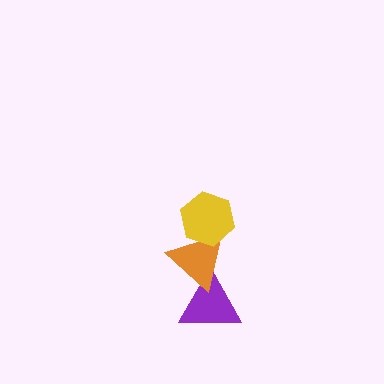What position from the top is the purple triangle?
The purple triangle is 3rd from the top.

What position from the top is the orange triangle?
The orange triangle is 2nd from the top.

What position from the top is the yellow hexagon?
The yellow hexagon is 1st from the top.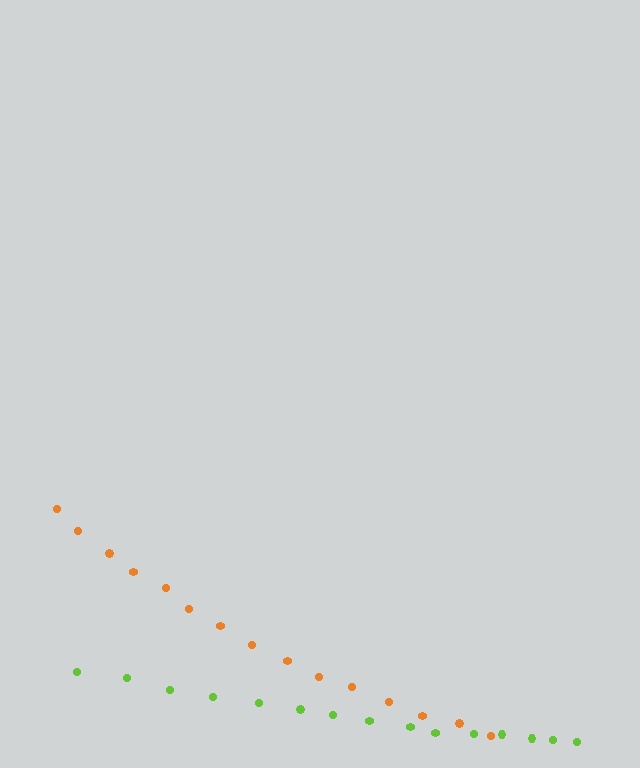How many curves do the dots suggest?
There are 2 distinct paths.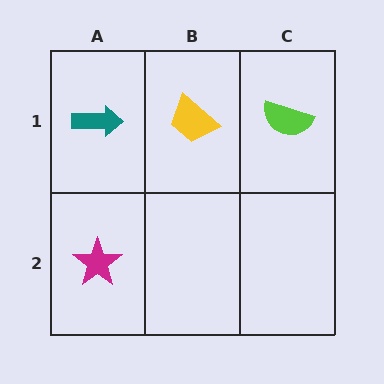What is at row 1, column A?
A teal arrow.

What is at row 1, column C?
A lime semicircle.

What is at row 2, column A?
A magenta star.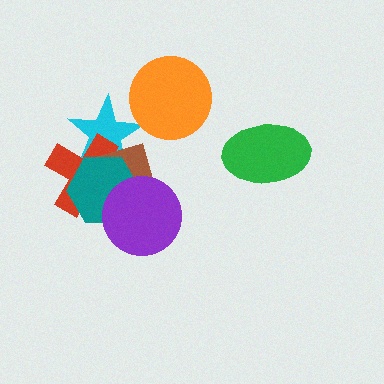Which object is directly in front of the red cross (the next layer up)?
The brown square is directly in front of the red cross.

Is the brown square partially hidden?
Yes, it is partially covered by another shape.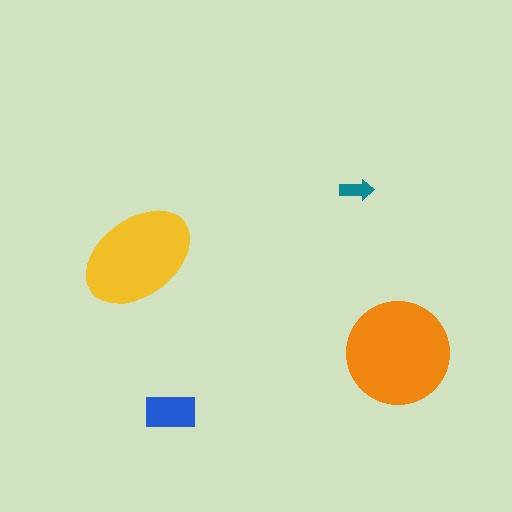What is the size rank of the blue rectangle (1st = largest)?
3rd.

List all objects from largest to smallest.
The orange circle, the yellow ellipse, the blue rectangle, the teal arrow.